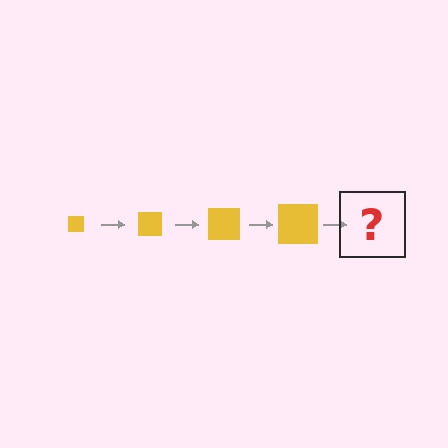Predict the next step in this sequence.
The next step is a yellow square, larger than the previous one.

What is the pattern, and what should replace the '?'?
The pattern is that the square gets progressively larger each step. The '?' should be a yellow square, larger than the previous one.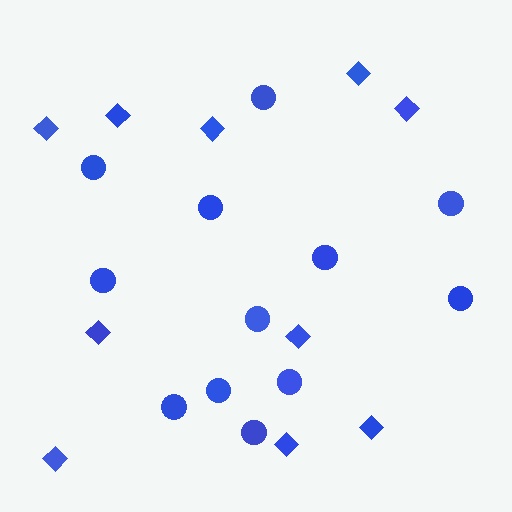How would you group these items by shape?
There are 2 groups: one group of circles (12) and one group of diamonds (10).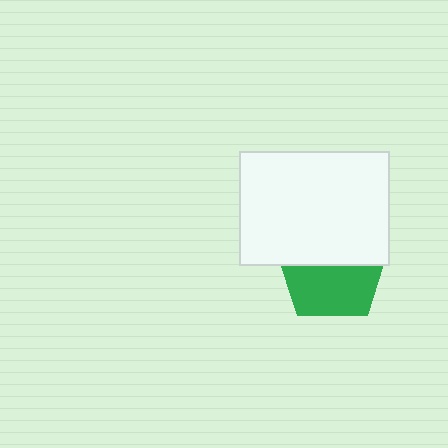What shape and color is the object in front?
The object in front is a white rectangle.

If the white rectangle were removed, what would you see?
You would see the complete green pentagon.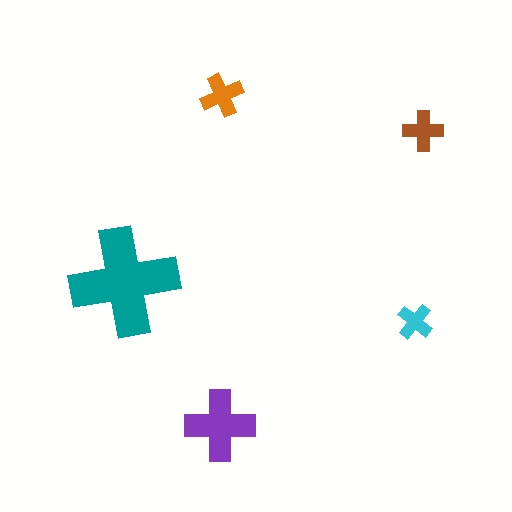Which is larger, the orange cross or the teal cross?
The teal one.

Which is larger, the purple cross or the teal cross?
The teal one.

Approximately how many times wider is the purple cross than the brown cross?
About 2 times wider.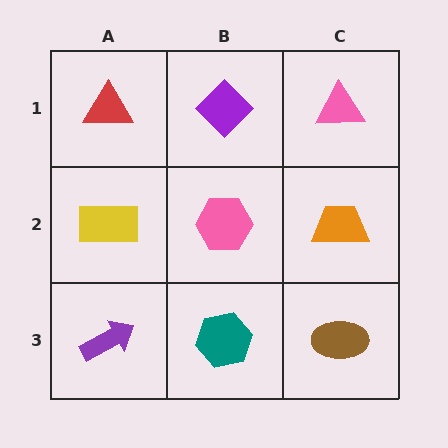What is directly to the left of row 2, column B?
A yellow rectangle.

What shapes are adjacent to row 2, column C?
A pink triangle (row 1, column C), a brown ellipse (row 3, column C), a pink hexagon (row 2, column B).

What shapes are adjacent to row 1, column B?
A pink hexagon (row 2, column B), a red triangle (row 1, column A), a pink triangle (row 1, column C).